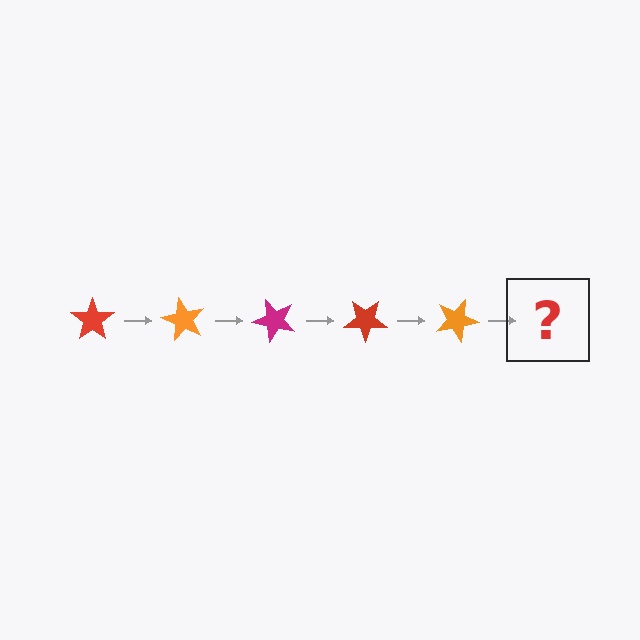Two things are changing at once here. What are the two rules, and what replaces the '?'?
The two rules are that it rotates 60 degrees each step and the color cycles through red, orange, and magenta. The '?' should be a magenta star, rotated 300 degrees from the start.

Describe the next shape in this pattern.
It should be a magenta star, rotated 300 degrees from the start.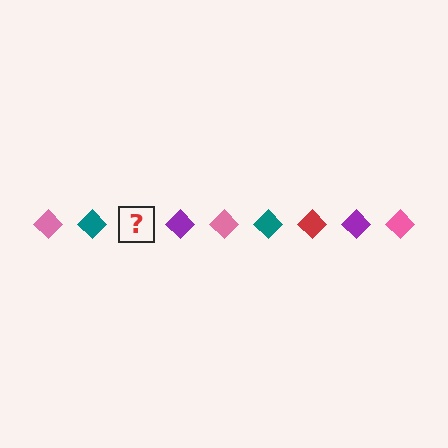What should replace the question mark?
The question mark should be replaced with a red diamond.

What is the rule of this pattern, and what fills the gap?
The rule is that the pattern cycles through pink, teal, red, purple diamonds. The gap should be filled with a red diamond.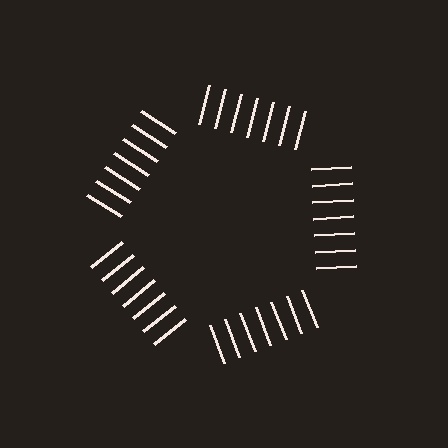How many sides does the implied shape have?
5 sides — the line-ends trace a pentagon.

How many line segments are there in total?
35 — 7 along each of the 5 edges.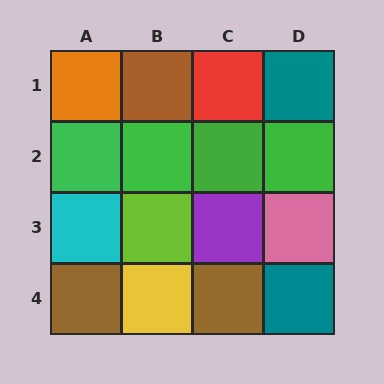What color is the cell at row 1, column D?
Teal.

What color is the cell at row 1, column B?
Brown.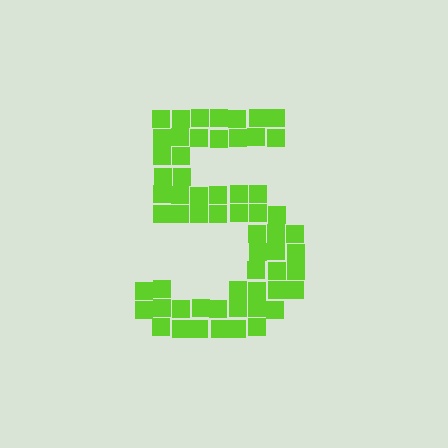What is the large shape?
The large shape is the digit 5.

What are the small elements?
The small elements are squares.